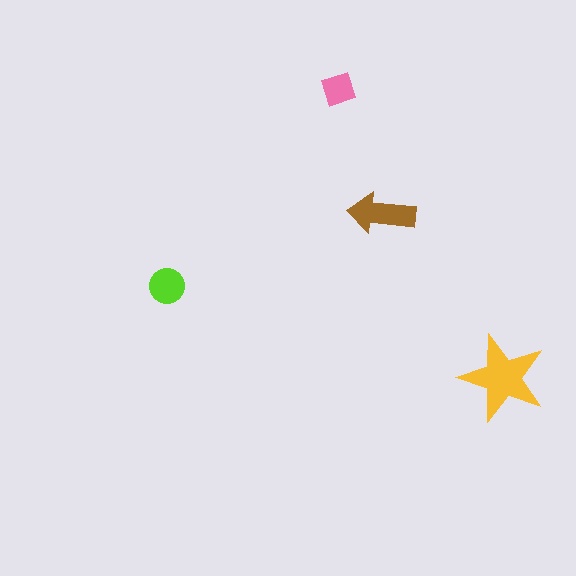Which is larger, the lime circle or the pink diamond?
The lime circle.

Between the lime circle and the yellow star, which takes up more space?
The yellow star.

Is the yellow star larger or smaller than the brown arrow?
Larger.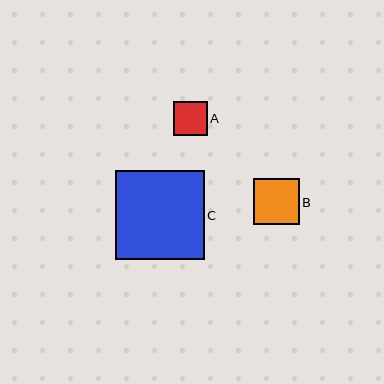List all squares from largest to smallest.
From largest to smallest: C, B, A.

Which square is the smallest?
Square A is the smallest with a size of approximately 34 pixels.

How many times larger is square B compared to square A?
Square B is approximately 1.3 times the size of square A.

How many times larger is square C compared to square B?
Square C is approximately 2.0 times the size of square B.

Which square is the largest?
Square C is the largest with a size of approximately 89 pixels.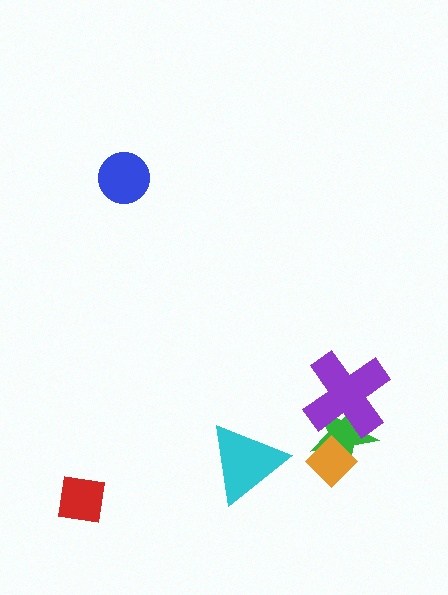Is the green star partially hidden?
Yes, it is partially covered by another shape.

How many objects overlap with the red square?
0 objects overlap with the red square.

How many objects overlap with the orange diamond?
1 object overlaps with the orange diamond.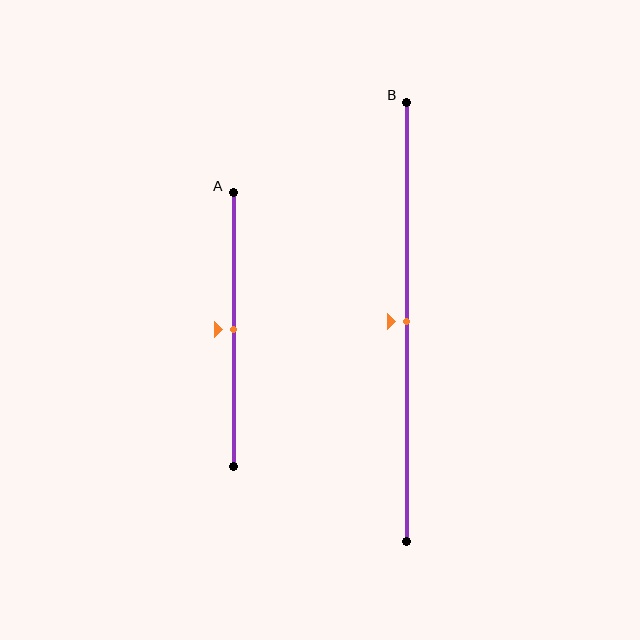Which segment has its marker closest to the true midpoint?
Segment A has its marker closest to the true midpoint.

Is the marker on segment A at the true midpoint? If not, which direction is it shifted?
Yes, the marker on segment A is at the true midpoint.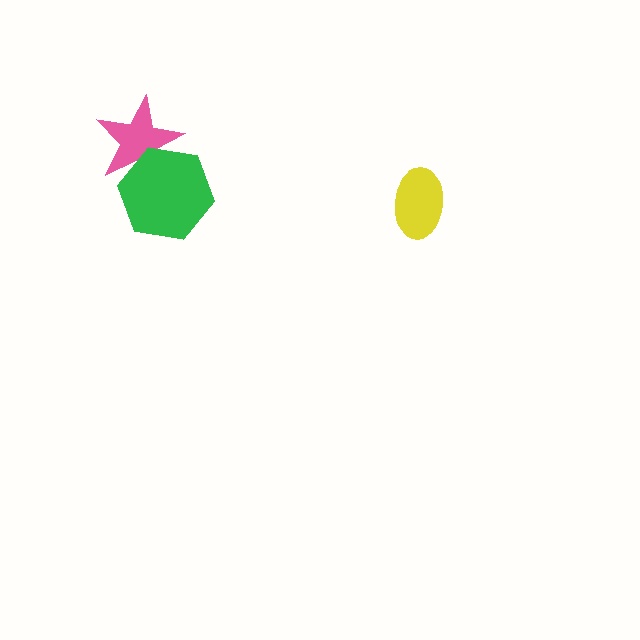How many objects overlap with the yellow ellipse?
0 objects overlap with the yellow ellipse.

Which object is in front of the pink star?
The green hexagon is in front of the pink star.